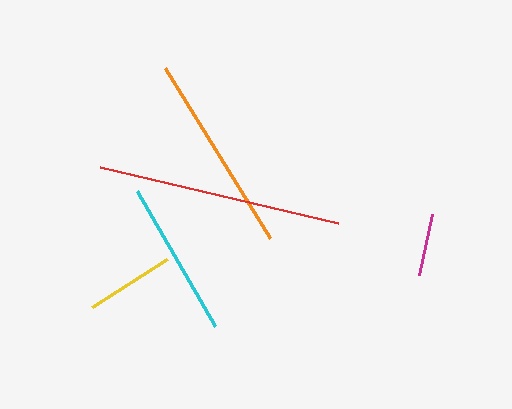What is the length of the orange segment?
The orange segment is approximately 200 pixels long.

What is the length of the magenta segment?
The magenta segment is approximately 63 pixels long.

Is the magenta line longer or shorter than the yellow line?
The yellow line is longer than the magenta line.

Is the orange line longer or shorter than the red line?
The red line is longer than the orange line.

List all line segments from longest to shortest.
From longest to shortest: red, orange, cyan, yellow, magenta.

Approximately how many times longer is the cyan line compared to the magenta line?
The cyan line is approximately 2.5 times the length of the magenta line.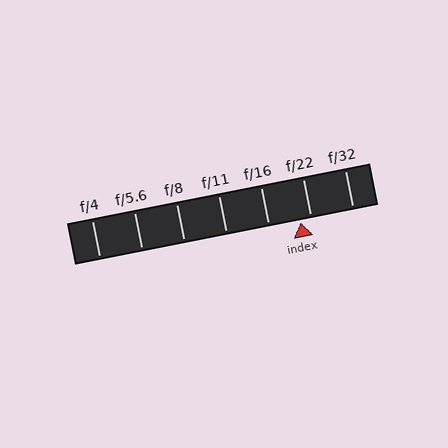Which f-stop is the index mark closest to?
The index mark is closest to f/22.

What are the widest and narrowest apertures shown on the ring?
The widest aperture shown is f/4 and the narrowest is f/32.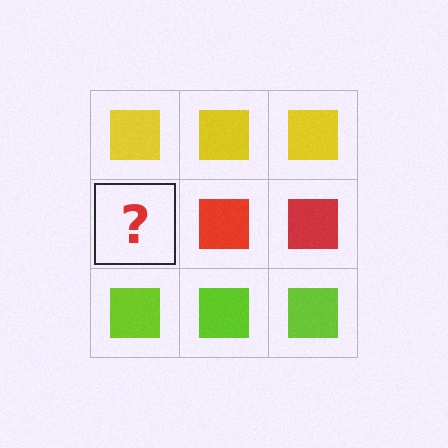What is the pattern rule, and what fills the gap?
The rule is that each row has a consistent color. The gap should be filled with a red square.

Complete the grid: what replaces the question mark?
The question mark should be replaced with a red square.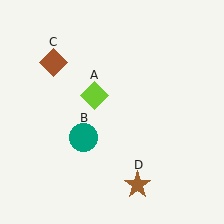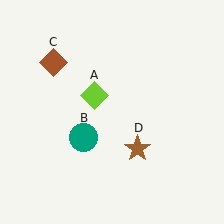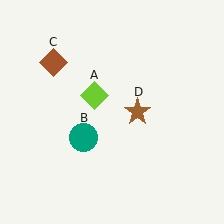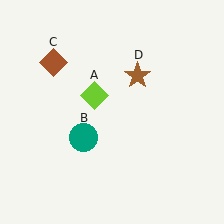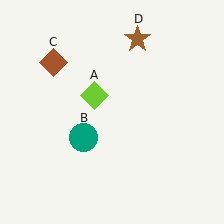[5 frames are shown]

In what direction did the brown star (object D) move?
The brown star (object D) moved up.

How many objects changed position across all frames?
1 object changed position: brown star (object D).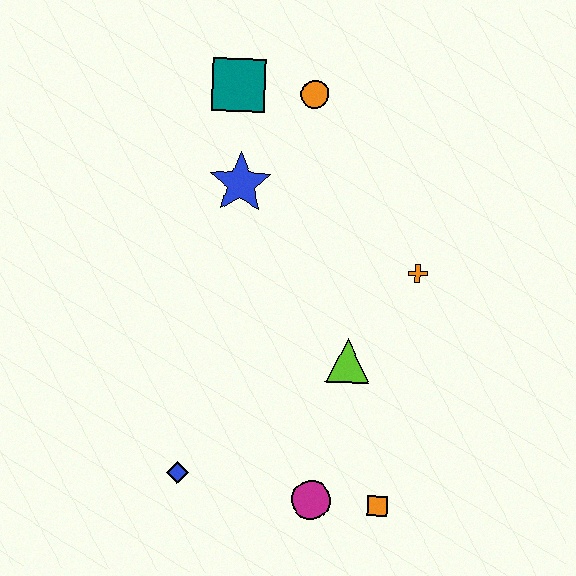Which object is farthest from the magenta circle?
The teal square is farthest from the magenta circle.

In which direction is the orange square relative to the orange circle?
The orange square is below the orange circle.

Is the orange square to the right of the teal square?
Yes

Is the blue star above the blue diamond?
Yes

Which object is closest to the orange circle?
The teal square is closest to the orange circle.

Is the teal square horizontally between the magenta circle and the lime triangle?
No